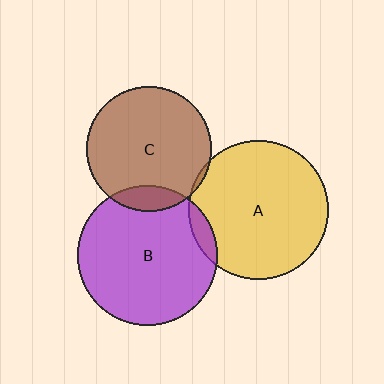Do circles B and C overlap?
Yes.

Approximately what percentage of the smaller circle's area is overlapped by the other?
Approximately 10%.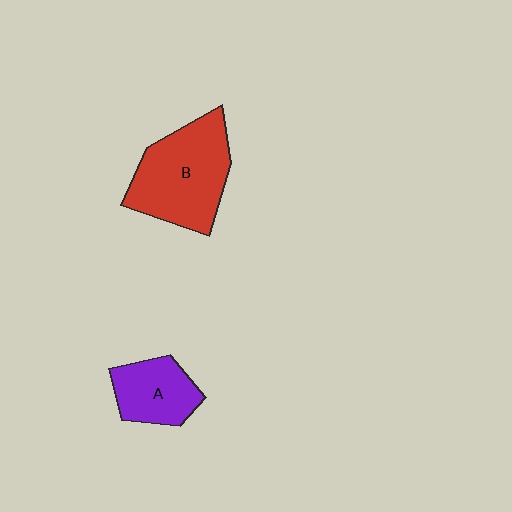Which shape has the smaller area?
Shape A (purple).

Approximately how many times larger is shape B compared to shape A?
Approximately 1.8 times.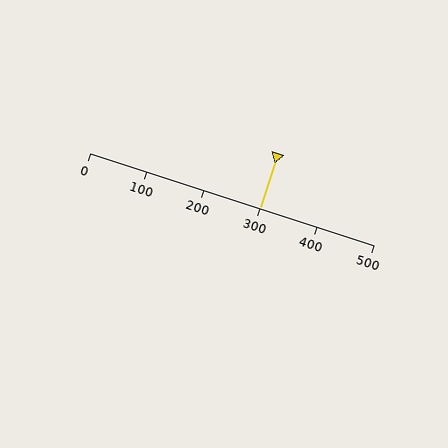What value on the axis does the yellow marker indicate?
The marker indicates approximately 300.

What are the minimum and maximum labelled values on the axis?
The axis runs from 0 to 500.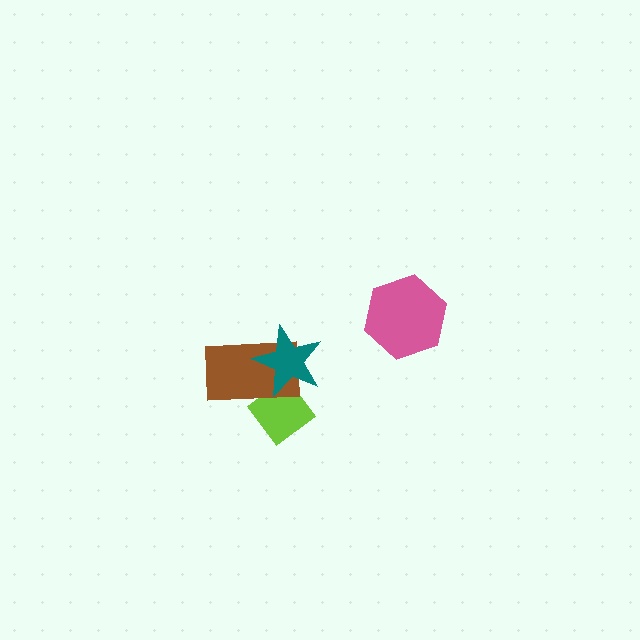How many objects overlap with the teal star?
2 objects overlap with the teal star.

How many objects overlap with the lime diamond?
2 objects overlap with the lime diamond.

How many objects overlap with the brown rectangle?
2 objects overlap with the brown rectangle.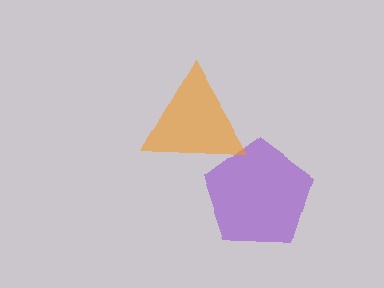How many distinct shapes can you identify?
There are 2 distinct shapes: a purple pentagon, an orange triangle.